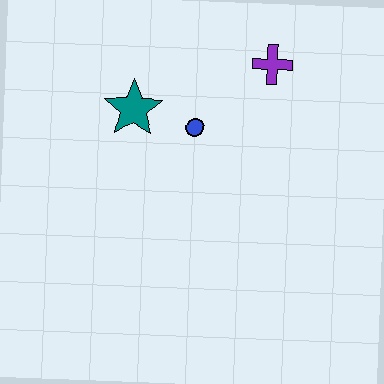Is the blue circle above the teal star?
No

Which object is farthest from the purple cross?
The teal star is farthest from the purple cross.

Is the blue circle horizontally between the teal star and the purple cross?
Yes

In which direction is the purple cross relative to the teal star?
The purple cross is to the right of the teal star.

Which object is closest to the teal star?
The blue circle is closest to the teal star.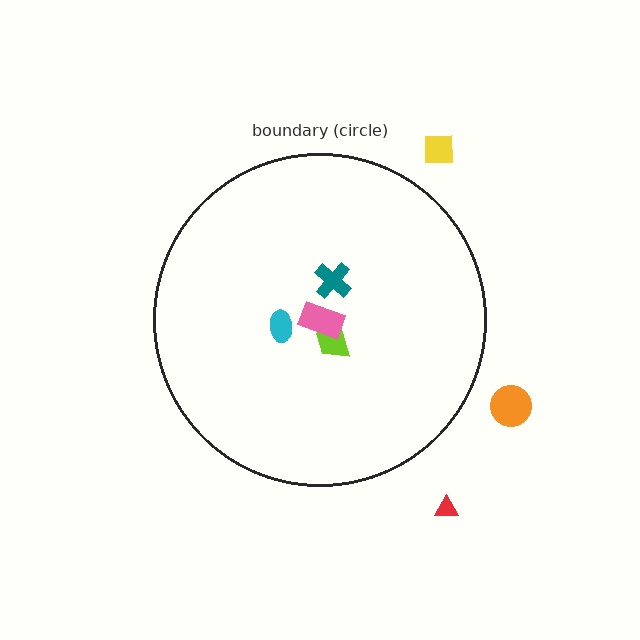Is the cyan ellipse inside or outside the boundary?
Inside.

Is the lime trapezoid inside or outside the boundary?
Inside.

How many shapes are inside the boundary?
4 inside, 3 outside.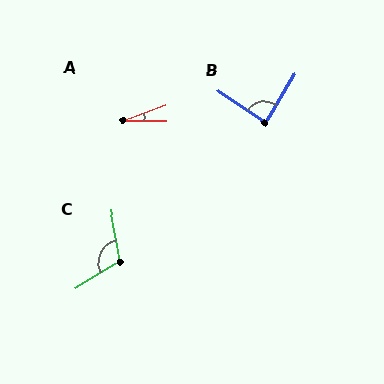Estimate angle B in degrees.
Approximately 88 degrees.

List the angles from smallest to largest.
A (21°), B (88°), C (111°).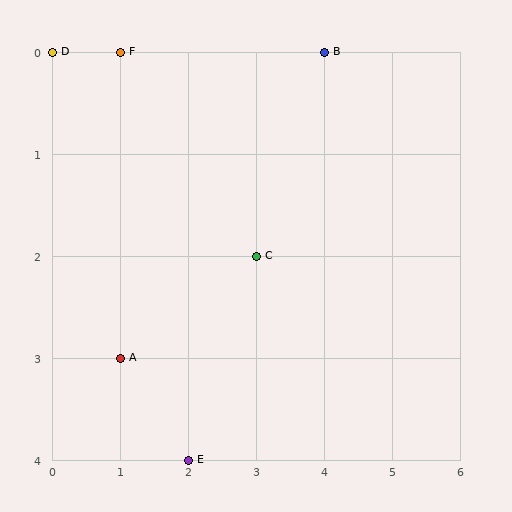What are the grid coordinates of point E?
Point E is at grid coordinates (2, 4).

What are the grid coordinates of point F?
Point F is at grid coordinates (1, 0).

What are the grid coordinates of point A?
Point A is at grid coordinates (1, 3).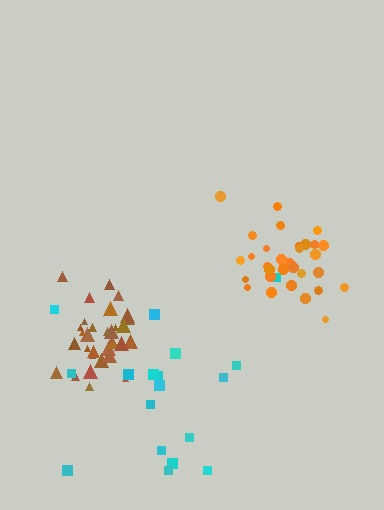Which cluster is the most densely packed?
Brown.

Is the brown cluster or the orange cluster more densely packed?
Brown.